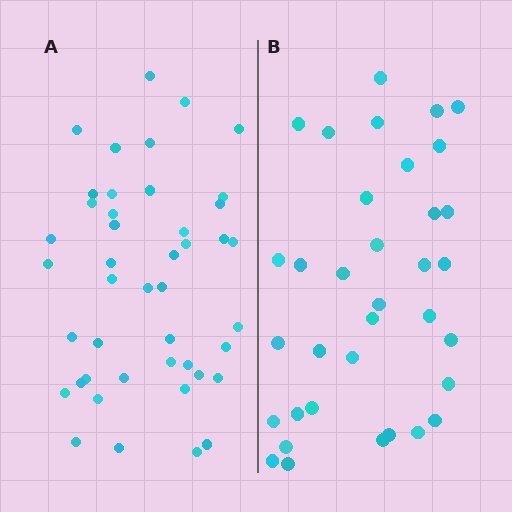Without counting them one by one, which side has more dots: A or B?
Region A (the left region) has more dots.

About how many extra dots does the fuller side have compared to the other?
Region A has roughly 8 or so more dots than region B.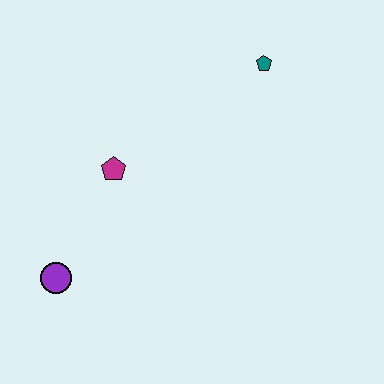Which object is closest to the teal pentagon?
The magenta pentagon is closest to the teal pentagon.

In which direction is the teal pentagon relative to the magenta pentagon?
The teal pentagon is to the right of the magenta pentagon.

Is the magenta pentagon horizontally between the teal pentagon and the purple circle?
Yes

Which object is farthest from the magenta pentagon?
The teal pentagon is farthest from the magenta pentagon.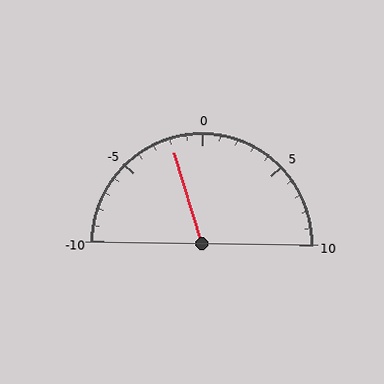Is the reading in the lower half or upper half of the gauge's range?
The reading is in the lower half of the range (-10 to 10).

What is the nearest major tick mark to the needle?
The nearest major tick mark is 0.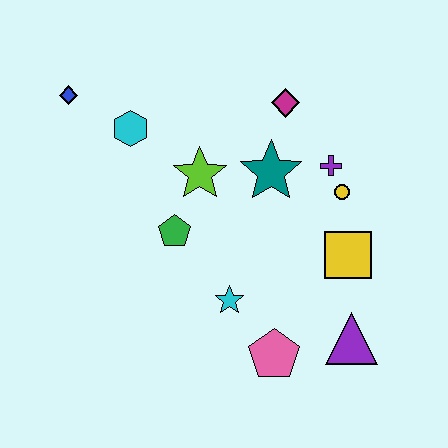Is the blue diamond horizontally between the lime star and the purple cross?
No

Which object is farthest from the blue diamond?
The purple triangle is farthest from the blue diamond.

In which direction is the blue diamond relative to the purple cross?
The blue diamond is to the left of the purple cross.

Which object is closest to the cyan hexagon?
The blue diamond is closest to the cyan hexagon.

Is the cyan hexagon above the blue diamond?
No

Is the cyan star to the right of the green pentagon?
Yes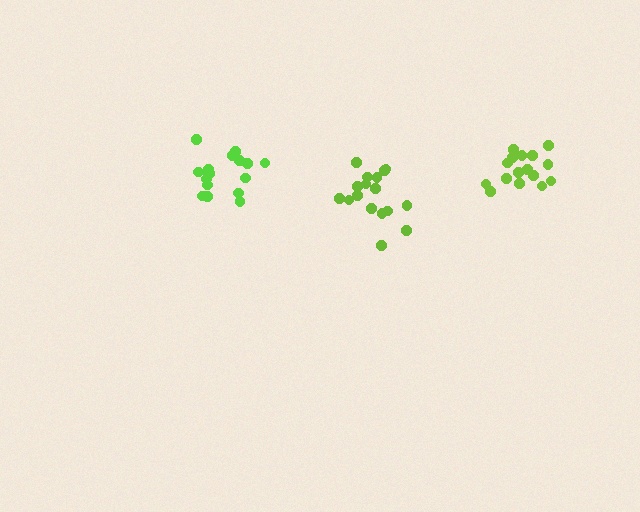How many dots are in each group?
Group 1: 17 dots, Group 2: 18 dots, Group 3: 16 dots (51 total).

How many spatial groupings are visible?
There are 3 spatial groupings.